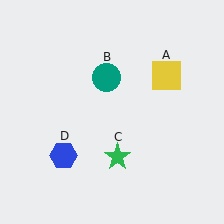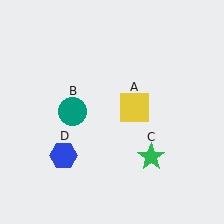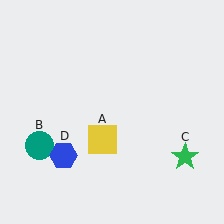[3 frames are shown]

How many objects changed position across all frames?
3 objects changed position: yellow square (object A), teal circle (object B), green star (object C).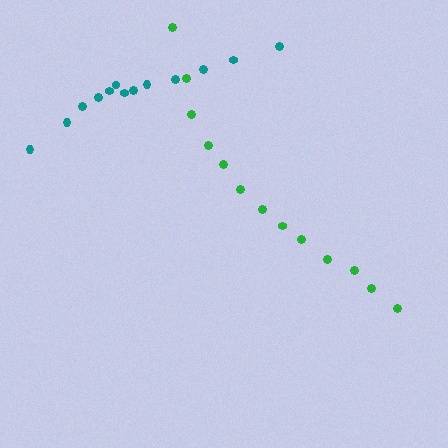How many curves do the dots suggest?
There are 2 distinct paths.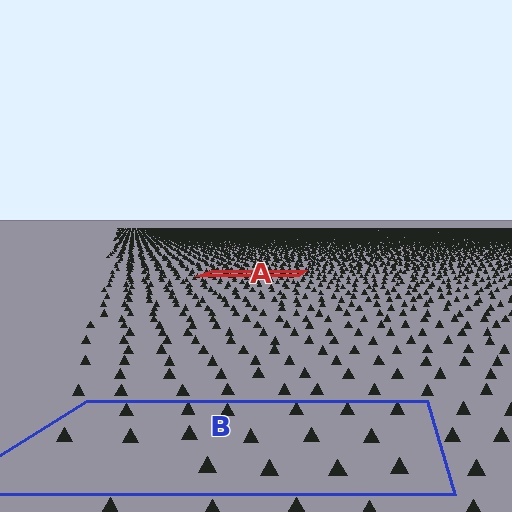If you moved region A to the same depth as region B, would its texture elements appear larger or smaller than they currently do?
They would appear larger. At a closer depth, the same texture elements are projected at a bigger on-screen size.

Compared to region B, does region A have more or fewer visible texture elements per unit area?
Region A has more texture elements per unit area — they are packed more densely because it is farther away.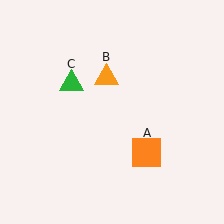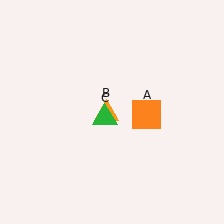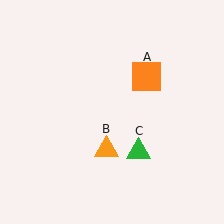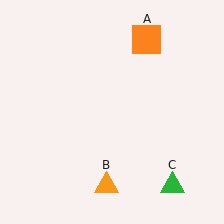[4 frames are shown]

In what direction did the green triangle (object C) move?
The green triangle (object C) moved down and to the right.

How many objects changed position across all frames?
3 objects changed position: orange square (object A), orange triangle (object B), green triangle (object C).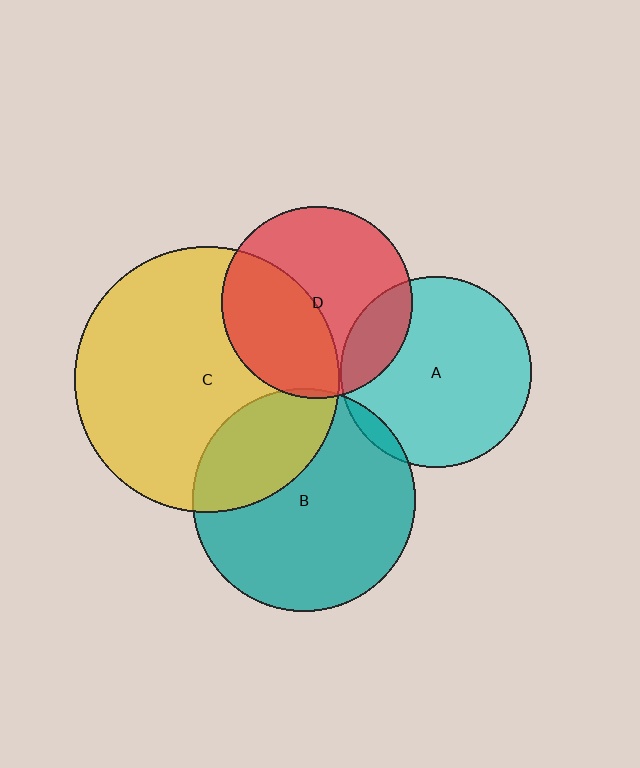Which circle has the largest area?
Circle C (yellow).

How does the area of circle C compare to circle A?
Approximately 1.9 times.